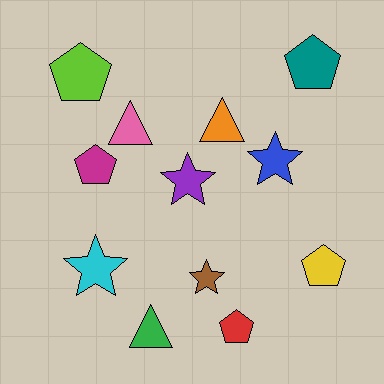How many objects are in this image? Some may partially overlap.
There are 12 objects.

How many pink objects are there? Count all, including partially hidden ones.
There is 1 pink object.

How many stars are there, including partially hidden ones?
There are 4 stars.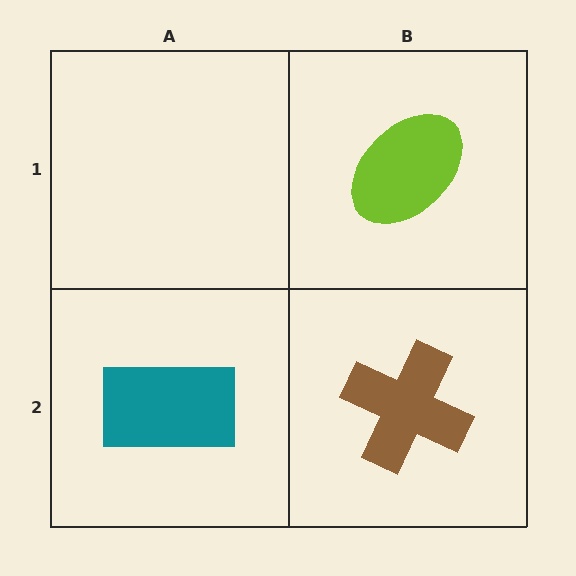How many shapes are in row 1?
1 shape.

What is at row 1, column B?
A lime ellipse.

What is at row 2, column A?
A teal rectangle.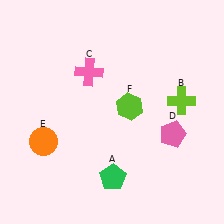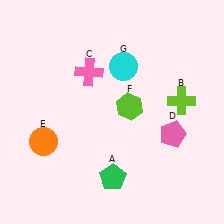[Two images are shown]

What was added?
A cyan circle (G) was added in Image 2.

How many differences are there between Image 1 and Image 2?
There is 1 difference between the two images.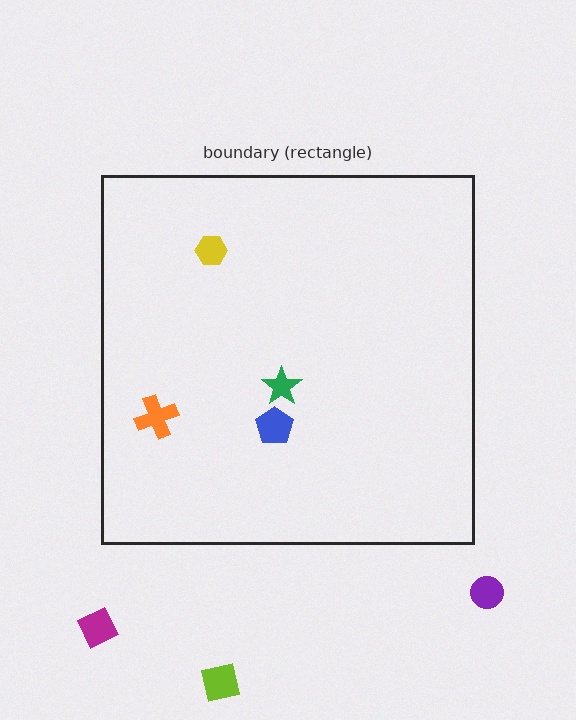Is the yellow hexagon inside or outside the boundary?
Inside.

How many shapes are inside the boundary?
4 inside, 3 outside.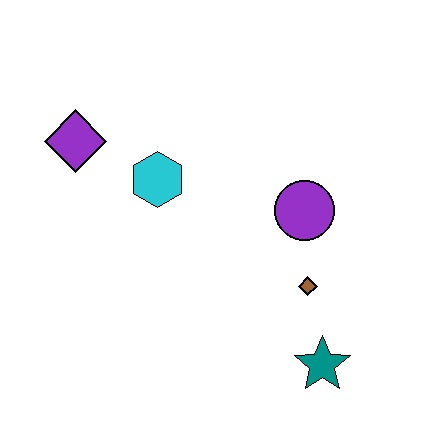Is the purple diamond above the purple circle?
Yes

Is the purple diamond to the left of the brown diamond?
Yes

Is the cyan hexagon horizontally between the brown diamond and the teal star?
No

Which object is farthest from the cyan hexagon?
The teal star is farthest from the cyan hexagon.